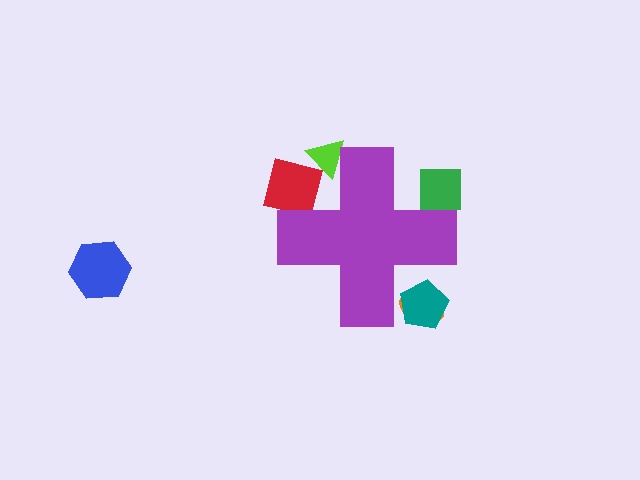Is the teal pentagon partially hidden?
Yes, the teal pentagon is partially hidden behind the purple cross.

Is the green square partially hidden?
Yes, the green square is partially hidden behind the purple cross.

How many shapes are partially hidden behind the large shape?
5 shapes are partially hidden.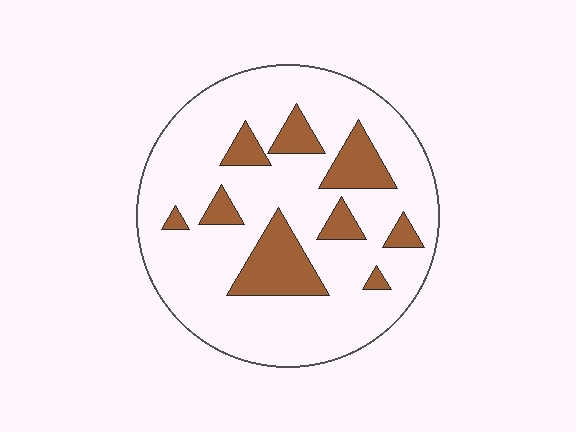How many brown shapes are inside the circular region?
9.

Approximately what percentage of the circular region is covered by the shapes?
Approximately 20%.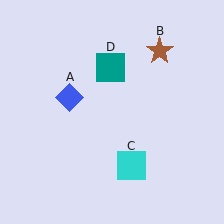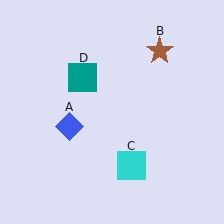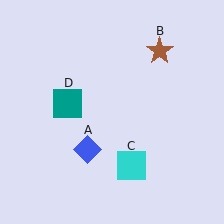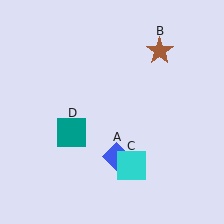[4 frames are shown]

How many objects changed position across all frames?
2 objects changed position: blue diamond (object A), teal square (object D).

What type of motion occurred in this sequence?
The blue diamond (object A), teal square (object D) rotated counterclockwise around the center of the scene.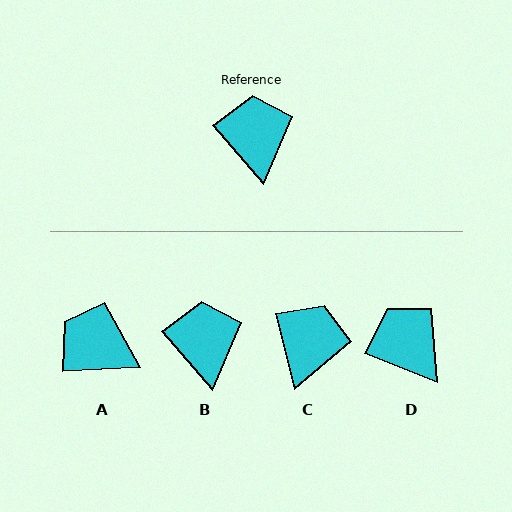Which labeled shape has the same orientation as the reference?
B.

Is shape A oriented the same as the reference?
No, it is off by about 52 degrees.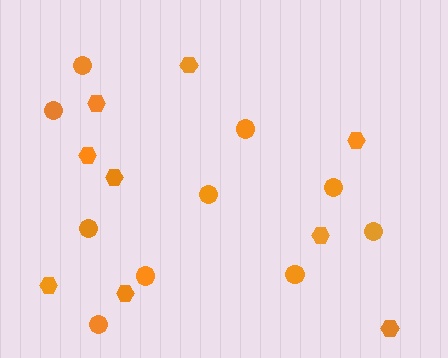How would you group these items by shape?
There are 2 groups: one group of hexagons (9) and one group of circles (10).